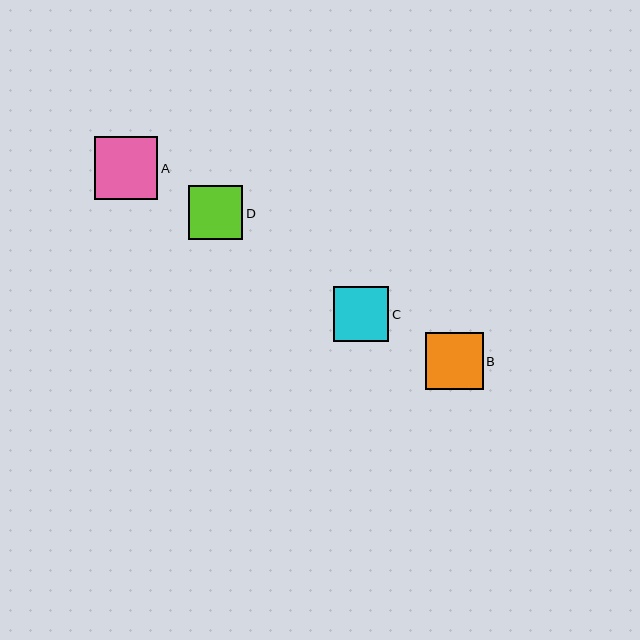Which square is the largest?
Square A is the largest with a size of approximately 63 pixels.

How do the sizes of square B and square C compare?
Square B and square C are approximately the same size.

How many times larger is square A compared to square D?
Square A is approximately 1.2 times the size of square D.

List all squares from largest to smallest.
From largest to smallest: A, B, C, D.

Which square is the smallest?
Square D is the smallest with a size of approximately 54 pixels.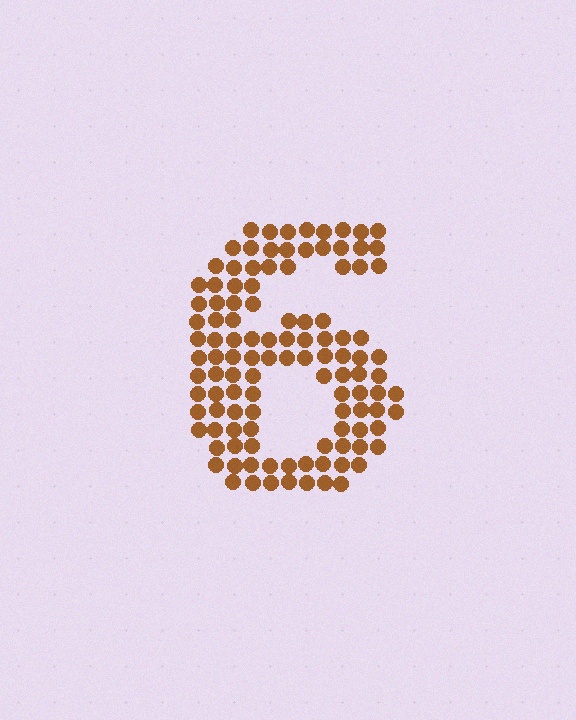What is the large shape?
The large shape is the digit 6.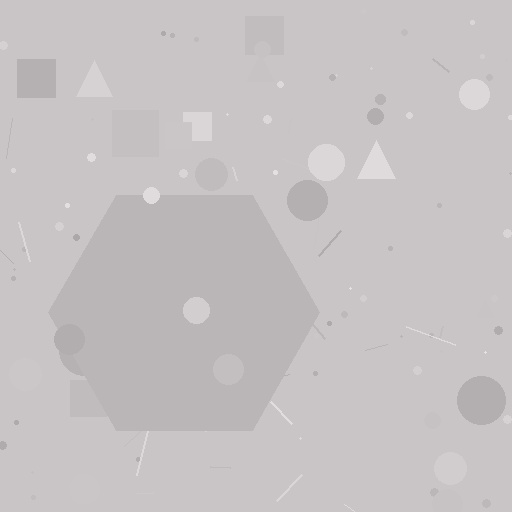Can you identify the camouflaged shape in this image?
The camouflaged shape is a hexagon.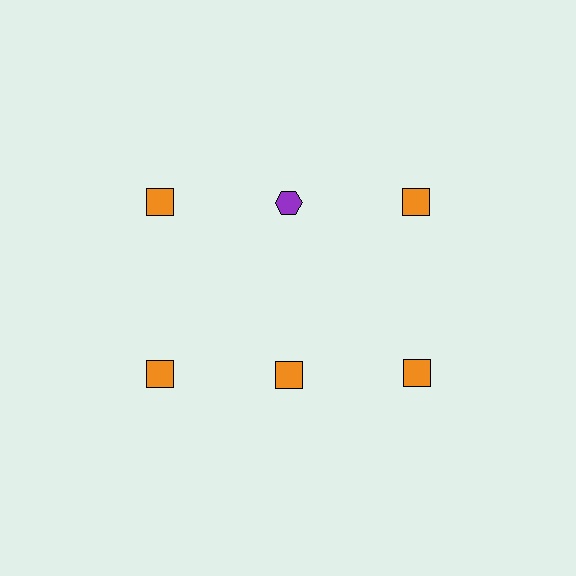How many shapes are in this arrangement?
There are 6 shapes arranged in a grid pattern.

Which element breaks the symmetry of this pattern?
The purple hexagon in the top row, second from left column breaks the symmetry. All other shapes are orange squares.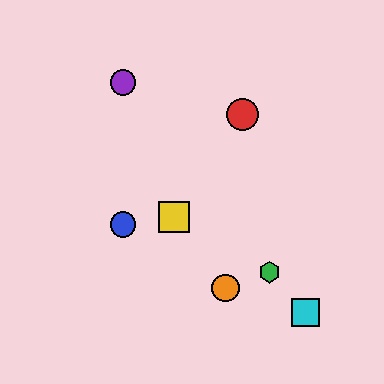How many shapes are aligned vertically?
2 shapes (the blue circle, the purple circle) are aligned vertically.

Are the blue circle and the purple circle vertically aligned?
Yes, both are at x≈123.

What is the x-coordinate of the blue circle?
The blue circle is at x≈123.